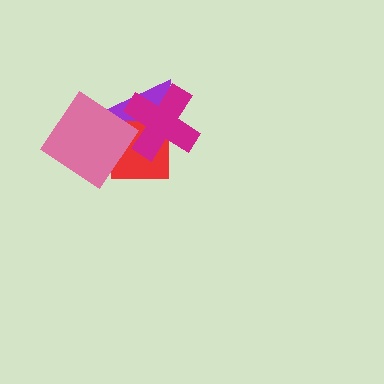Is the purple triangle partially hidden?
Yes, it is partially covered by another shape.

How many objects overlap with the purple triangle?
3 objects overlap with the purple triangle.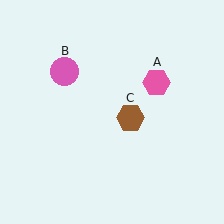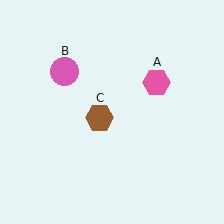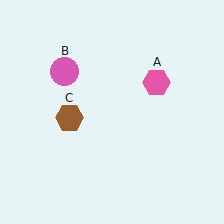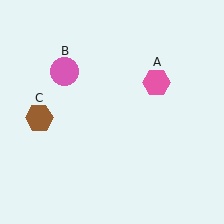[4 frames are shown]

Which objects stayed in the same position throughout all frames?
Pink hexagon (object A) and pink circle (object B) remained stationary.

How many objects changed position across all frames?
1 object changed position: brown hexagon (object C).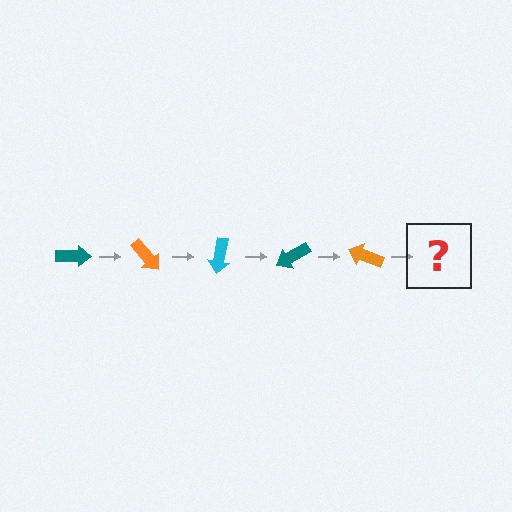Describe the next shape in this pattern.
It should be a cyan arrow, rotated 250 degrees from the start.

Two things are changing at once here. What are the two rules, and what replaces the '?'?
The two rules are that it rotates 50 degrees each step and the color cycles through teal, orange, and cyan. The '?' should be a cyan arrow, rotated 250 degrees from the start.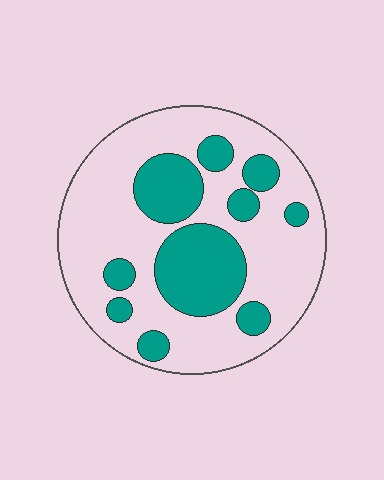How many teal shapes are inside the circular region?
10.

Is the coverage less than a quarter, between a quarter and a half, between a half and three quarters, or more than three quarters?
Between a quarter and a half.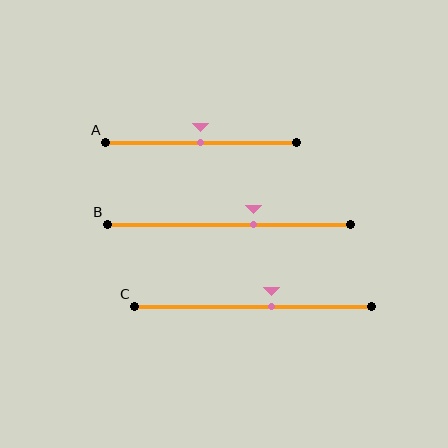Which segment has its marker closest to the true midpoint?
Segment A has its marker closest to the true midpoint.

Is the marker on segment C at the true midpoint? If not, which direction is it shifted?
No, the marker on segment C is shifted to the right by about 8% of the segment length.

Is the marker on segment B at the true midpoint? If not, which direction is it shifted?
No, the marker on segment B is shifted to the right by about 10% of the segment length.